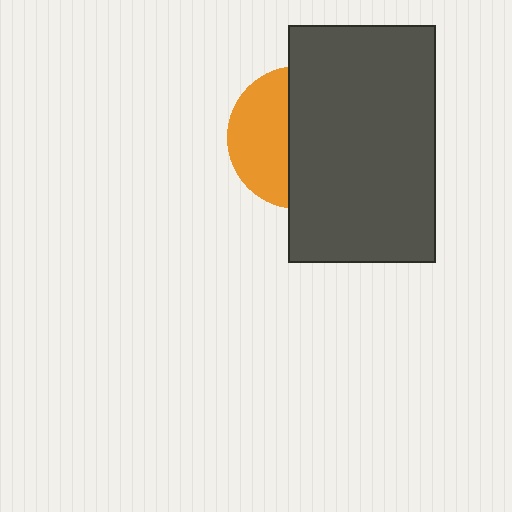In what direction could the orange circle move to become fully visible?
The orange circle could move left. That would shift it out from behind the dark gray rectangle entirely.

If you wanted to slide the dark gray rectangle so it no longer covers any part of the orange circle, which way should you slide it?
Slide it right — that is the most direct way to separate the two shapes.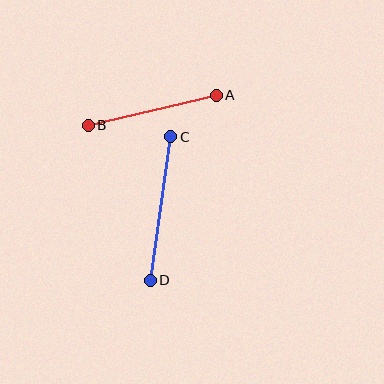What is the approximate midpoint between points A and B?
The midpoint is at approximately (152, 110) pixels.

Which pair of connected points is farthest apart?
Points C and D are farthest apart.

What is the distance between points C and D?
The distance is approximately 145 pixels.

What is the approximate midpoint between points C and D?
The midpoint is at approximately (161, 208) pixels.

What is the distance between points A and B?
The distance is approximately 131 pixels.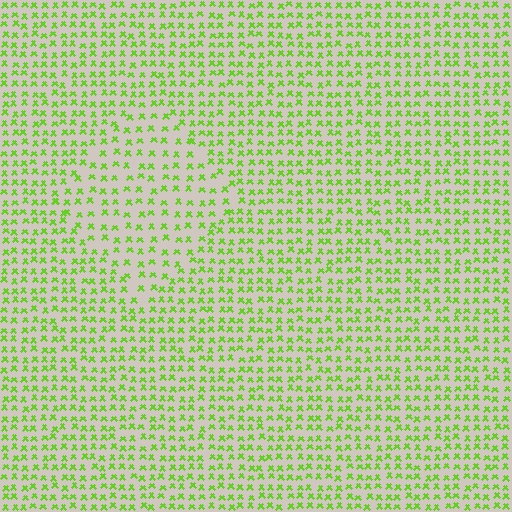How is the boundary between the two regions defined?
The boundary is defined by a change in element density (approximately 1.5x ratio). All elements are the same color, size, and shape.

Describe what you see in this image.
The image contains small lime elements arranged at two different densities. A diamond-shaped region is visible where the elements are less densely packed than the surrounding area.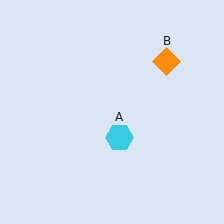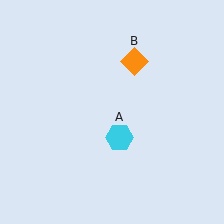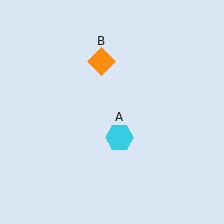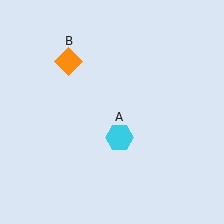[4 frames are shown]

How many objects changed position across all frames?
1 object changed position: orange diamond (object B).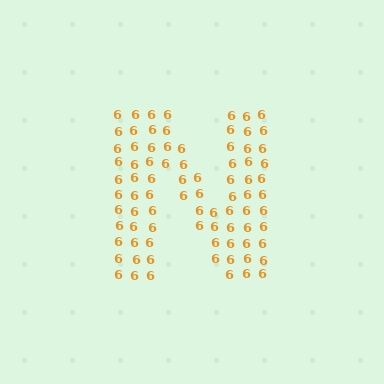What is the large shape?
The large shape is the letter N.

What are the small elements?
The small elements are digit 6's.